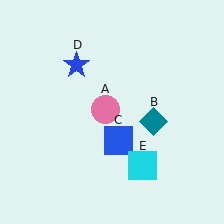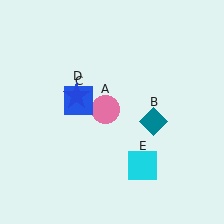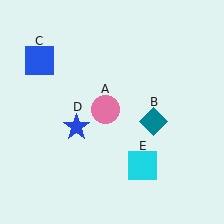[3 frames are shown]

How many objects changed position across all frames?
2 objects changed position: blue square (object C), blue star (object D).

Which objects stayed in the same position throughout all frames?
Pink circle (object A) and teal diamond (object B) and cyan square (object E) remained stationary.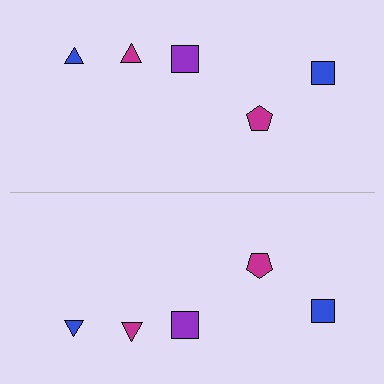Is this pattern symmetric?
Yes, this pattern has bilateral (reflection) symmetry.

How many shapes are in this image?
There are 10 shapes in this image.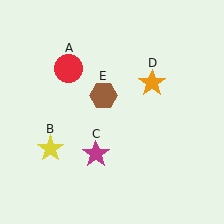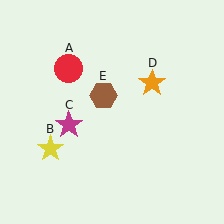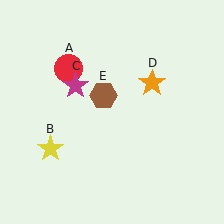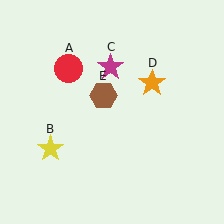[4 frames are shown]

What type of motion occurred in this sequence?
The magenta star (object C) rotated clockwise around the center of the scene.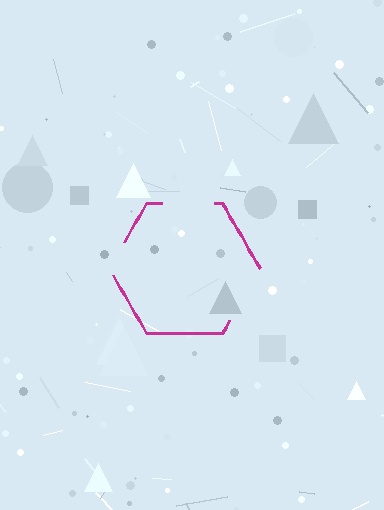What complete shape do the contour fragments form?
The contour fragments form a hexagon.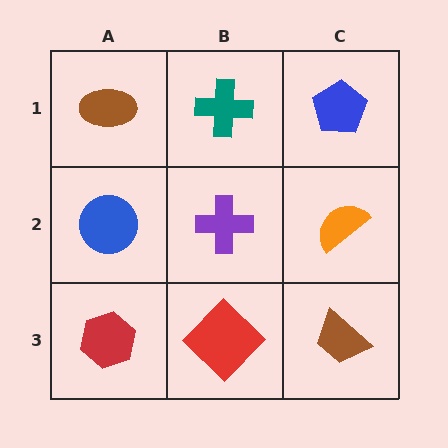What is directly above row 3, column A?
A blue circle.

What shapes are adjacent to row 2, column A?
A brown ellipse (row 1, column A), a red hexagon (row 3, column A), a purple cross (row 2, column B).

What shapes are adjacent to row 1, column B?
A purple cross (row 2, column B), a brown ellipse (row 1, column A), a blue pentagon (row 1, column C).